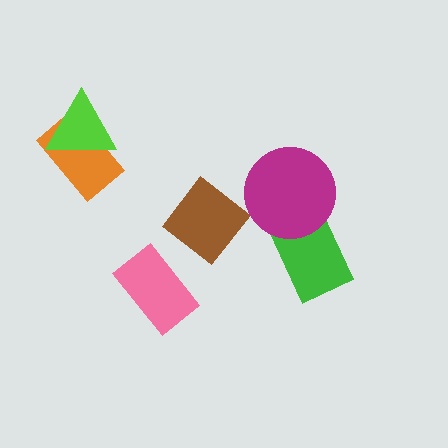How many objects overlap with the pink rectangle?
0 objects overlap with the pink rectangle.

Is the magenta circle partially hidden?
No, no other shape covers it.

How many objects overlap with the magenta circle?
1 object overlaps with the magenta circle.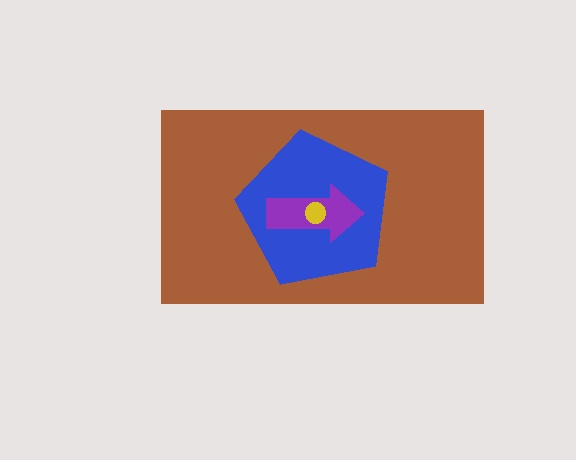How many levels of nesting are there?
4.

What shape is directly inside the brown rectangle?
The blue pentagon.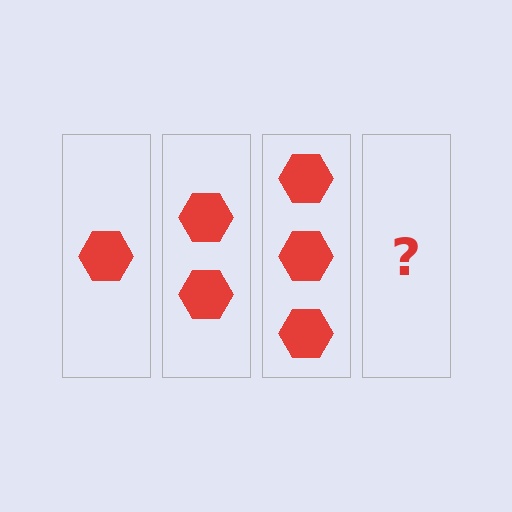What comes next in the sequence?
The next element should be 4 hexagons.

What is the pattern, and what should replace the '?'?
The pattern is that each step adds one more hexagon. The '?' should be 4 hexagons.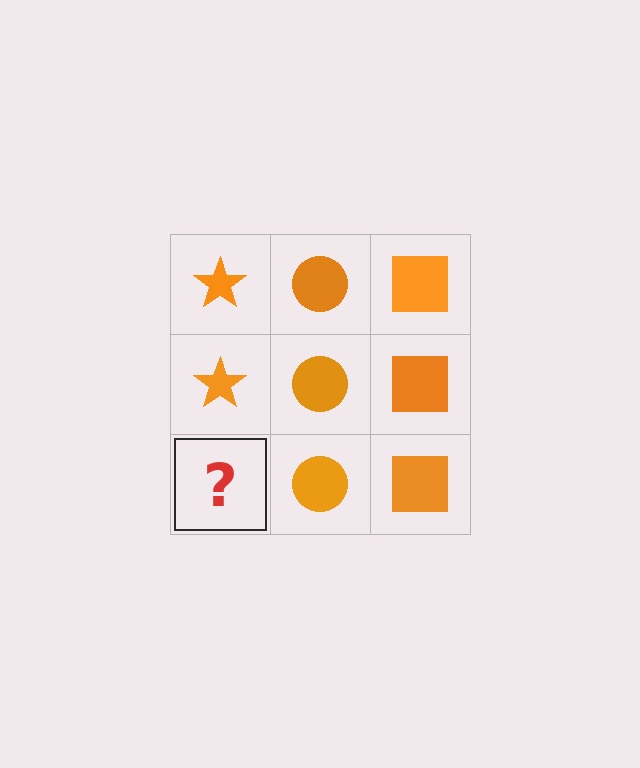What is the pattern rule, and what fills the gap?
The rule is that each column has a consistent shape. The gap should be filled with an orange star.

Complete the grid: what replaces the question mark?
The question mark should be replaced with an orange star.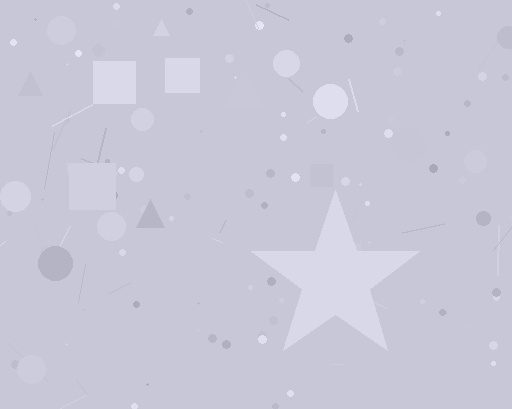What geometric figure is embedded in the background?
A star is embedded in the background.